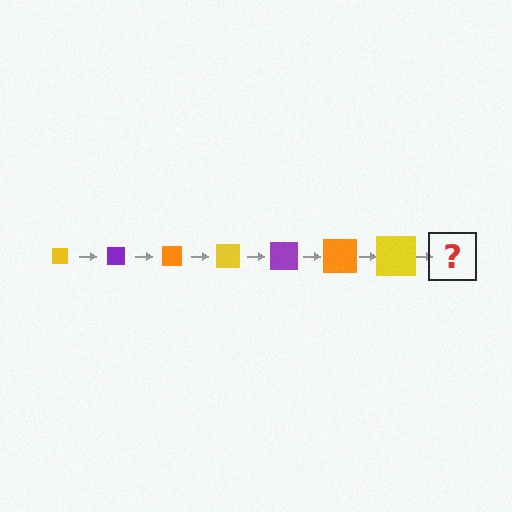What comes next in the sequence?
The next element should be a purple square, larger than the previous one.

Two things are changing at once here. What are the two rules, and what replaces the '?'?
The two rules are that the square grows larger each step and the color cycles through yellow, purple, and orange. The '?' should be a purple square, larger than the previous one.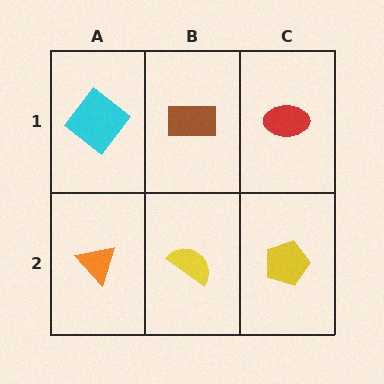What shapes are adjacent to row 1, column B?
A yellow semicircle (row 2, column B), a cyan diamond (row 1, column A), a red ellipse (row 1, column C).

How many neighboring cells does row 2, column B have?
3.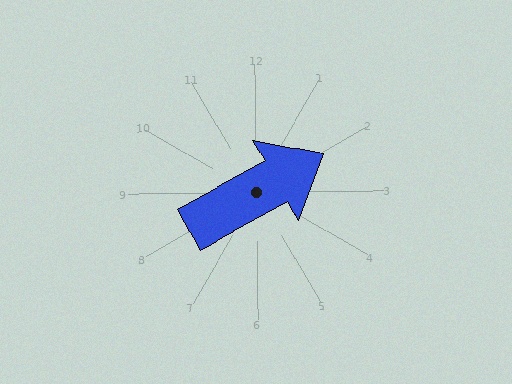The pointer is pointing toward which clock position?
Roughly 2 o'clock.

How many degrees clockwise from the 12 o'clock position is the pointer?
Approximately 61 degrees.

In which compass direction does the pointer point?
Northeast.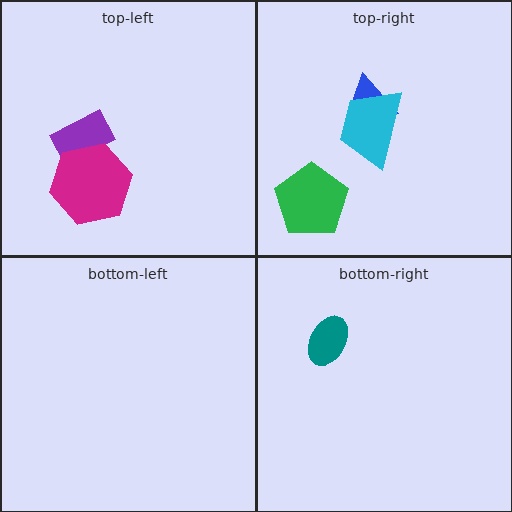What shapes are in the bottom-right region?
The teal ellipse.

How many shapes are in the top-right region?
3.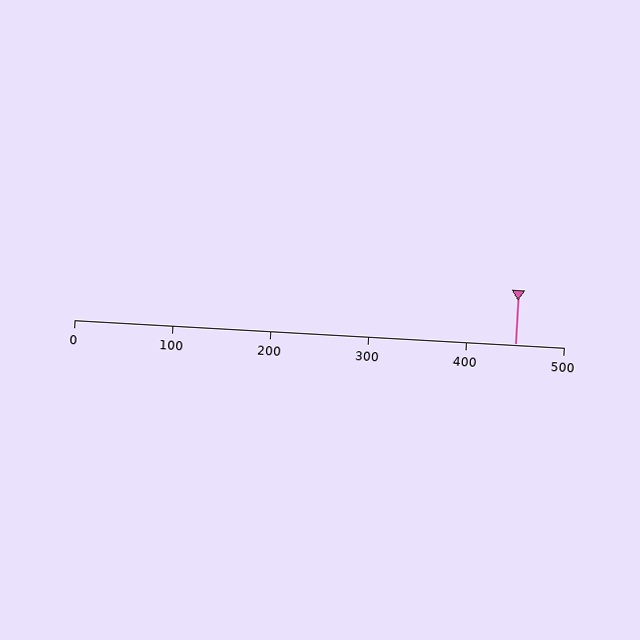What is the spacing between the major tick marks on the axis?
The major ticks are spaced 100 apart.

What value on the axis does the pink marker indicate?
The marker indicates approximately 450.